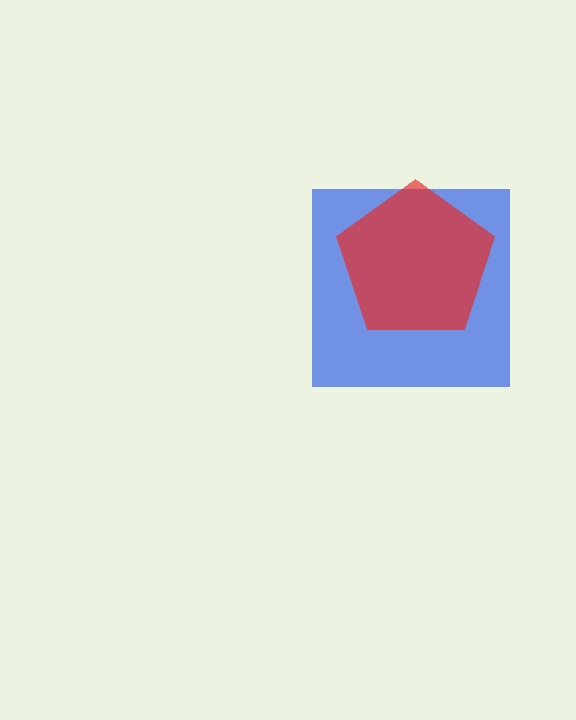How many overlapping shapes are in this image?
There are 2 overlapping shapes in the image.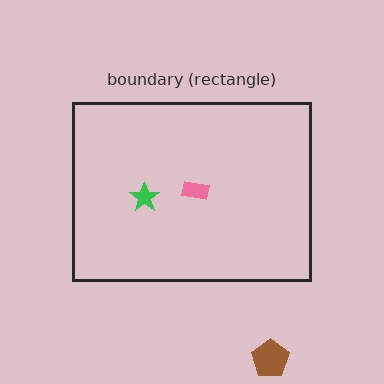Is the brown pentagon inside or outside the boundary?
Outside.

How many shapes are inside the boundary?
2 inside, 1 outside.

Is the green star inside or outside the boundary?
Inside.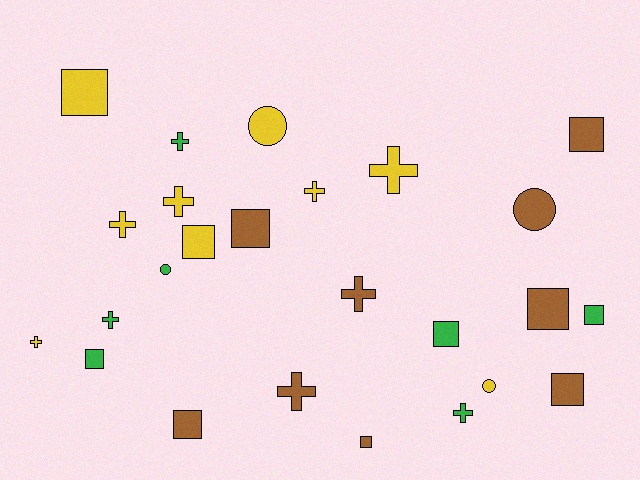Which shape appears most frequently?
Square, with 11 objects.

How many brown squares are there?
There are 6 brown squares.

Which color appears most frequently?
Yellow, with 9 objects.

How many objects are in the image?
There are 25 objects.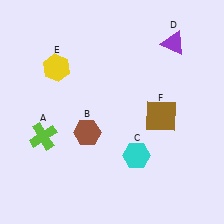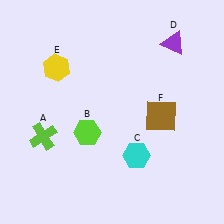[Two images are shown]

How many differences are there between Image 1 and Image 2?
There is 1 difference between the two images.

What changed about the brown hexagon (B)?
In Image 1, B is brown. In Image 2, it changed to lime.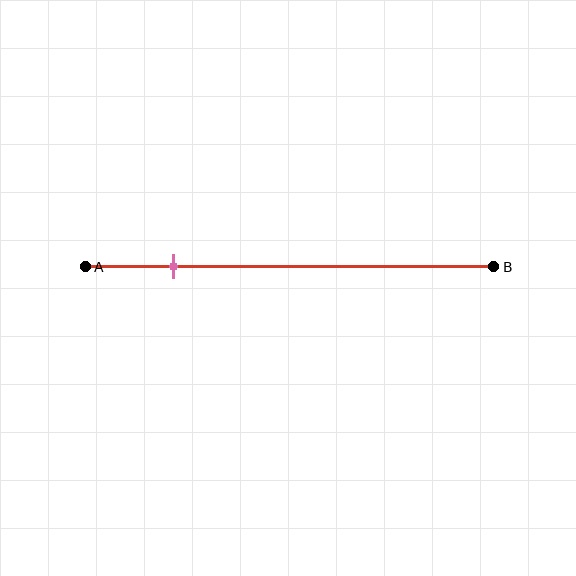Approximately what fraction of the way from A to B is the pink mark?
The pink mark is approximately 20% of the way from A to B.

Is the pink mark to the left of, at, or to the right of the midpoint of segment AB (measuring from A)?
The pink mark is to the left of the midpoint of segment AB.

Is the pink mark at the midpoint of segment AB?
No, the mark is at about 20% from A, not at the 50% midpoint.